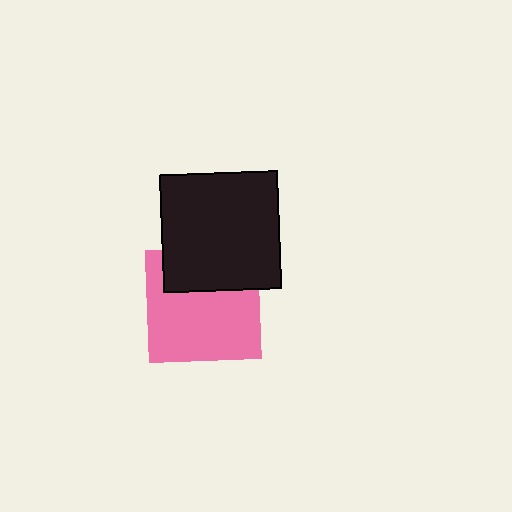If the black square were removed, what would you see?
You would see the complete pink square.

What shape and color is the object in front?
The object in front is a black square.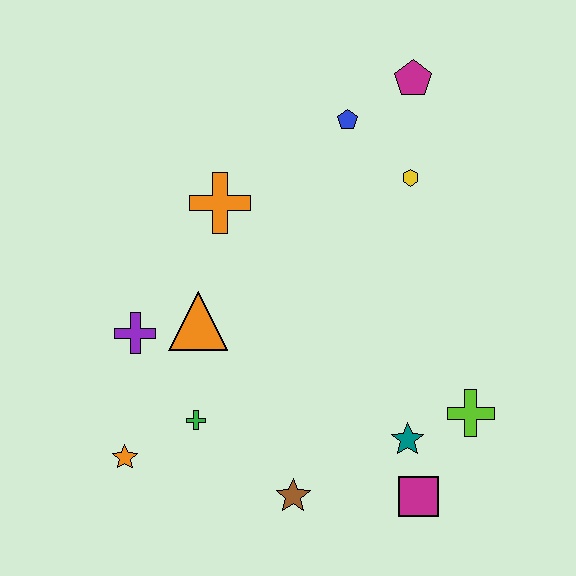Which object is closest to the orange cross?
The orange triangle is closest to the orange cross.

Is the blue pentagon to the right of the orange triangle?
Yes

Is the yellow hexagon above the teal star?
Yes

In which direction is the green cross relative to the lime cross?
The green cross is to the left of the lime cross.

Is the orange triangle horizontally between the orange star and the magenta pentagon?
Yes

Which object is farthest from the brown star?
The magenta pentagon is farthest from the brown star.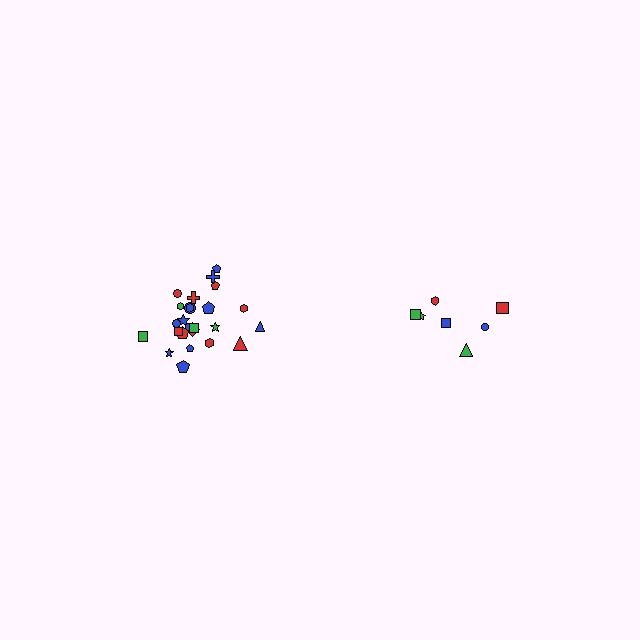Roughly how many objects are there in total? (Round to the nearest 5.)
Roughly 30 objects in total.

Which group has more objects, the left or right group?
The left group.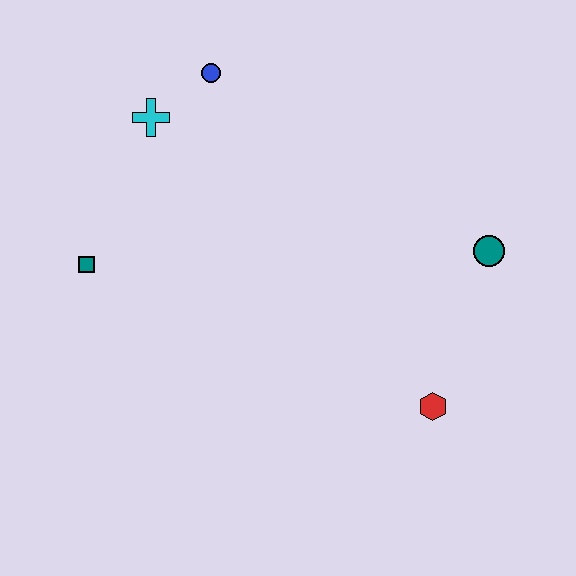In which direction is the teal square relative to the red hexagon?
The teal square is to the left of the red hexagon.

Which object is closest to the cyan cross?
The blue circle is closest to the cyan cross.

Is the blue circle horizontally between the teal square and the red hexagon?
Yes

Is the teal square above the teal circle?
No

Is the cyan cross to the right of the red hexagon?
No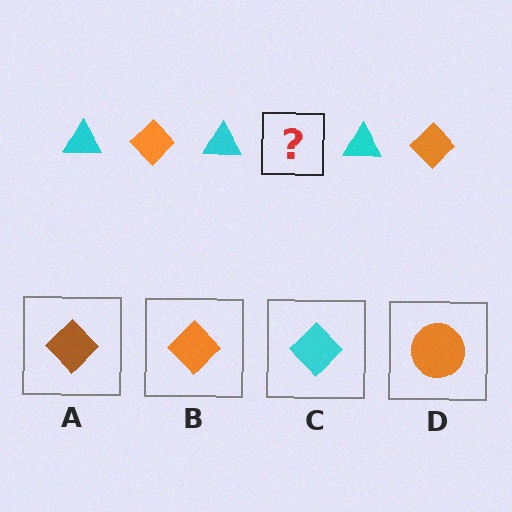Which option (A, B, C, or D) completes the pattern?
B.